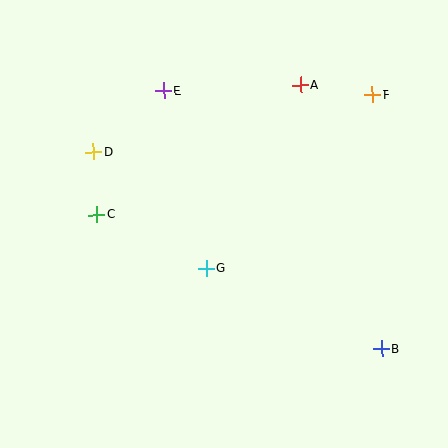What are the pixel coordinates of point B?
Point B is at (382, 349).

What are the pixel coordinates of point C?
Point C is at (96, 215).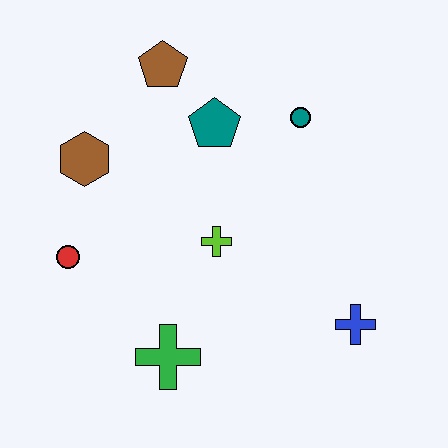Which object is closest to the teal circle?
The teal pentagon is closest to the teal circle.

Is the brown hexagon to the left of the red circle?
No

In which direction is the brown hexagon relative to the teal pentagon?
The brown hexagon is to the left of the teal pentagon.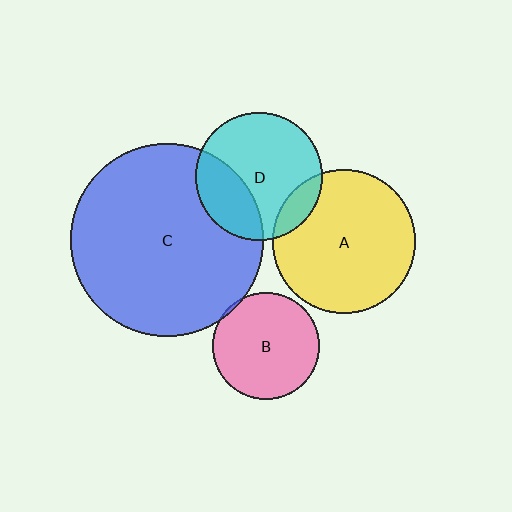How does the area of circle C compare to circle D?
Approximately 2.3 times.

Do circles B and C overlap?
Yes.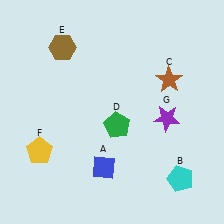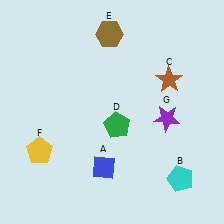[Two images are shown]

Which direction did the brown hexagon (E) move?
The brown hexagon (E) moved right.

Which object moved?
The brown hexagon (E) moved right.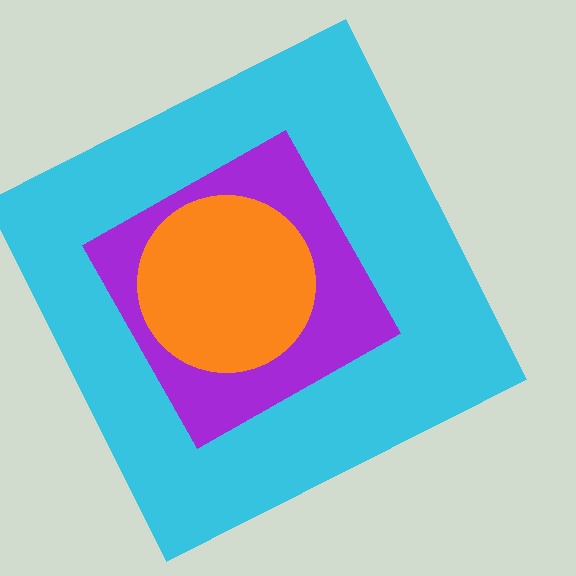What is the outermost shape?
The cyan square.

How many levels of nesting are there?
3.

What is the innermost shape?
The orange circle.